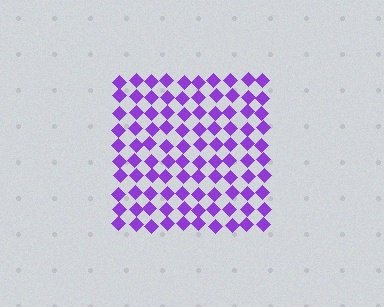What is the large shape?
The large shape is a square.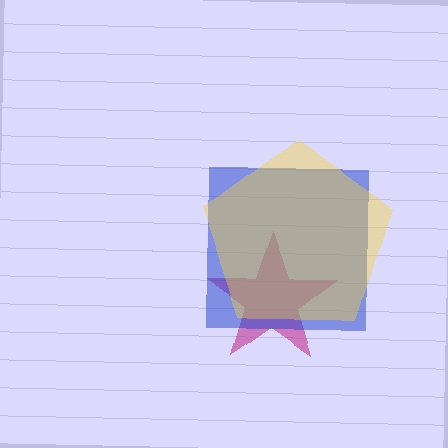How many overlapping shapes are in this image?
There are 3 overlapping shapes in the image.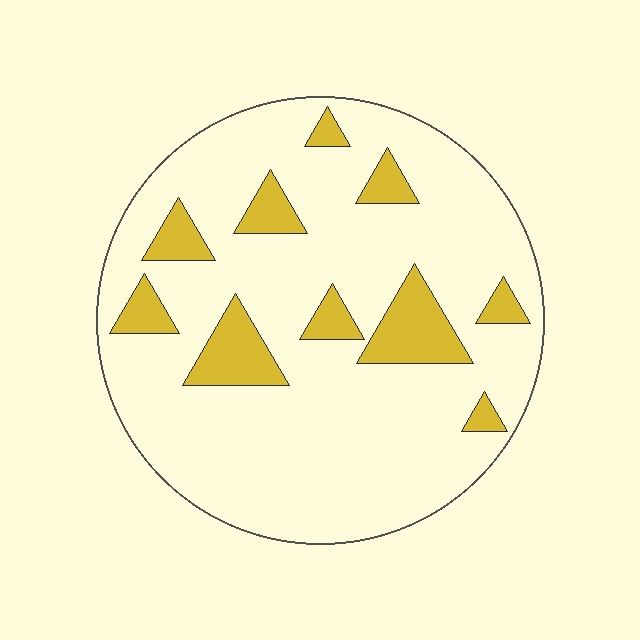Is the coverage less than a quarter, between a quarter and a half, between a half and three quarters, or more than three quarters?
Less than a quarter.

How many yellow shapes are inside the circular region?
10.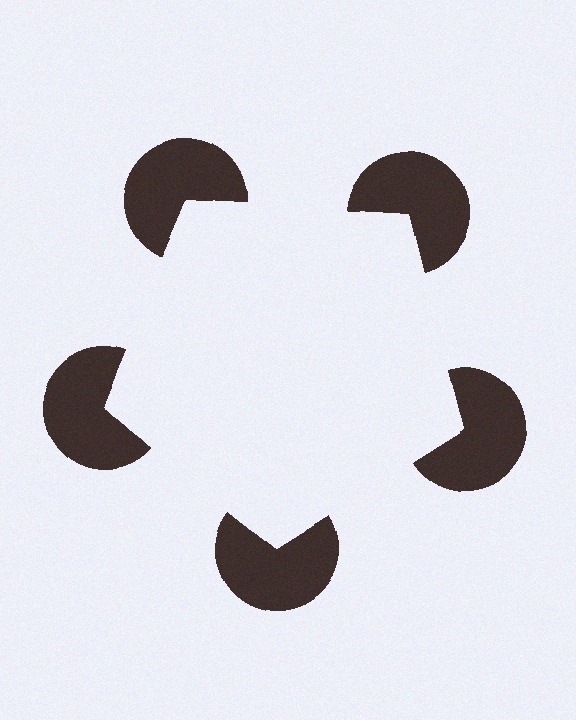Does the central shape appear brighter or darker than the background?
It typically appears slightly brighter than the background, even though no actual brightness change is drawn.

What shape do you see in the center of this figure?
An illusory pentagon — its edges are inferred from the aligned wedge cuts in the pac-man discs, not physically drawn.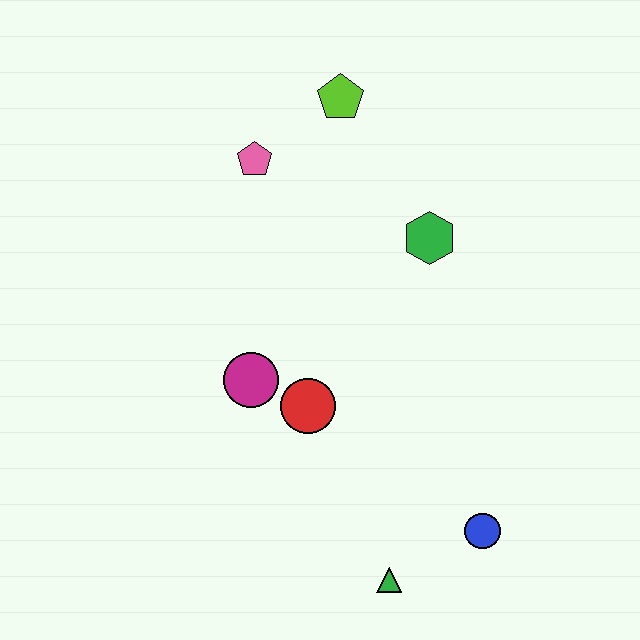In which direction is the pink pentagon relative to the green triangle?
The pink pentagon is above the green triangle.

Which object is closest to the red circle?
The magenta circle is closest to the red circle.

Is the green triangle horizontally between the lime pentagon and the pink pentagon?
No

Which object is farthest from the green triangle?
The lime pentagon is farthest from the green triangle.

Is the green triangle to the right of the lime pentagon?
Yes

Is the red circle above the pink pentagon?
No